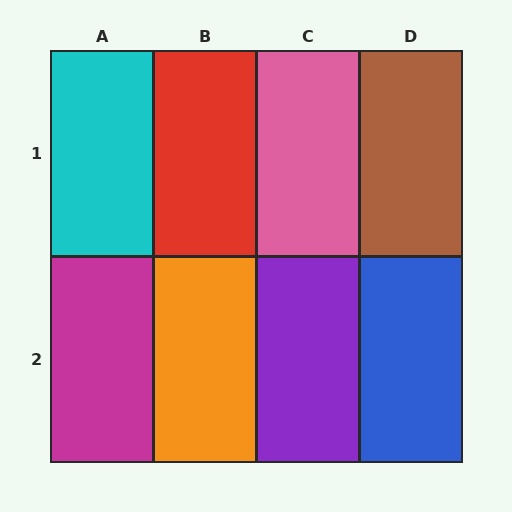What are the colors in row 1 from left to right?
Cyan, red, pink, brown.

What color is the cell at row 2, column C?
Purple.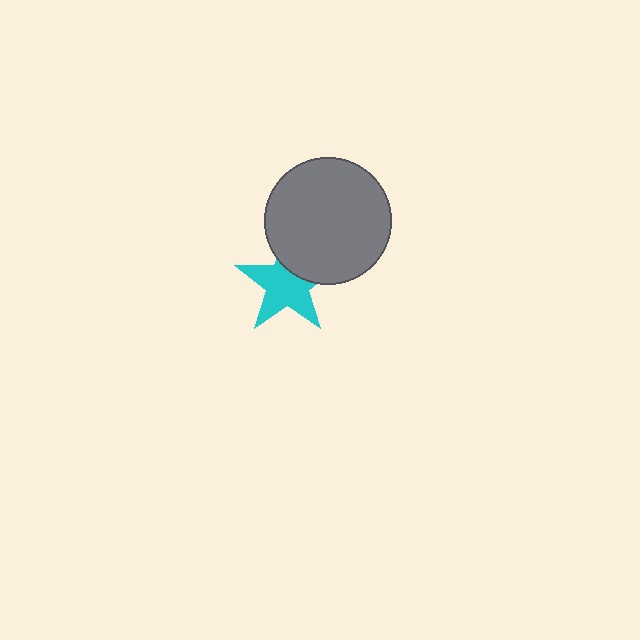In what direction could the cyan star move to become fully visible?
The cyan star could move down. That would shift it out from behind the gray circle entirely.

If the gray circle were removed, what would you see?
You would see the complete cyan star.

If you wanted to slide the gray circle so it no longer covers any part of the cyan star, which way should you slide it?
Slide it up — that is the most direct way to separate the two shapes.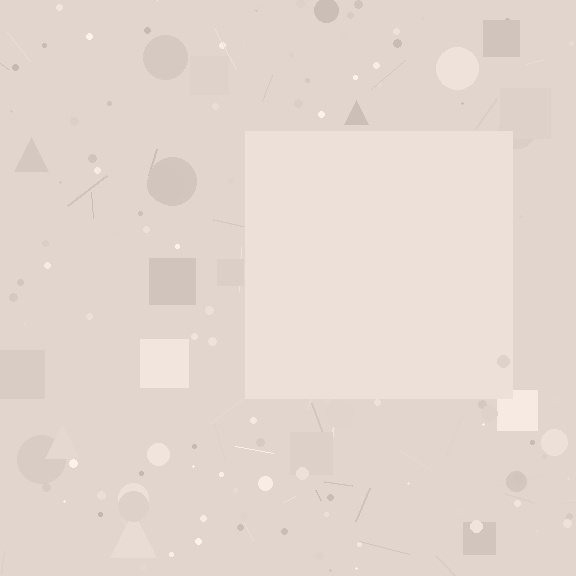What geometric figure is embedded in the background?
A square is embedded in the background.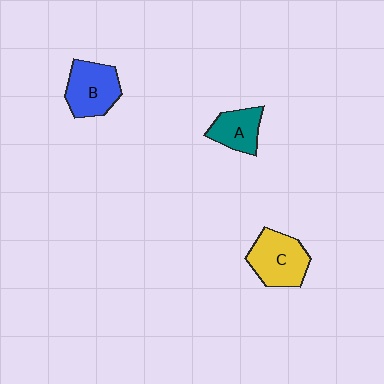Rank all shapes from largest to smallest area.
From largest to smallest: C (yellow), B (blue), A (teal).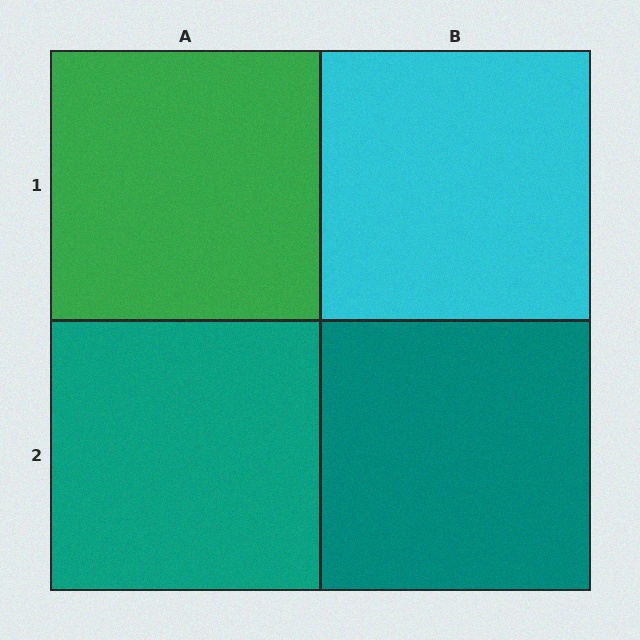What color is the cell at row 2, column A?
Teal.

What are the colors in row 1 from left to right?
Green, cyan.